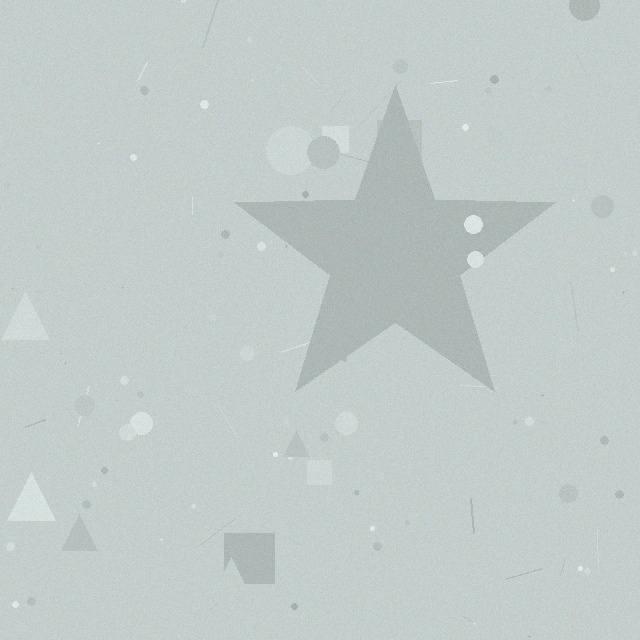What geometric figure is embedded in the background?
A star is embedded in the background.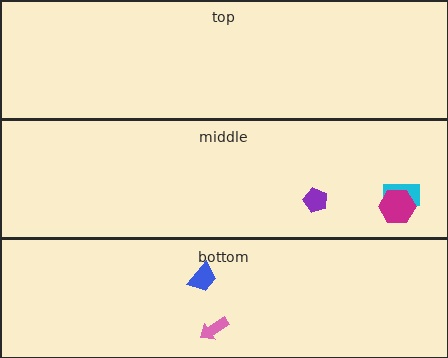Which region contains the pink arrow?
The bottom region.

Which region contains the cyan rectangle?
The middle region.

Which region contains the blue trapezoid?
The bottom region.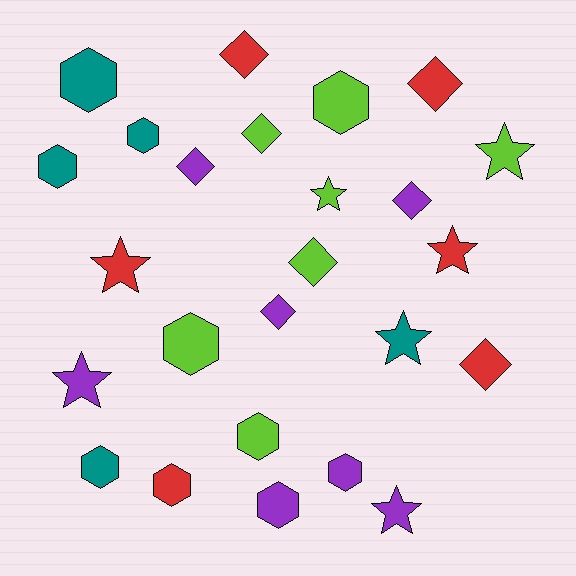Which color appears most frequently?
Purple, with 7 objects.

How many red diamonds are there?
There are 3 red diamonds.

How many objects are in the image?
There are 25 objects.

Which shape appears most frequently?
Hexagon, with 10 objects.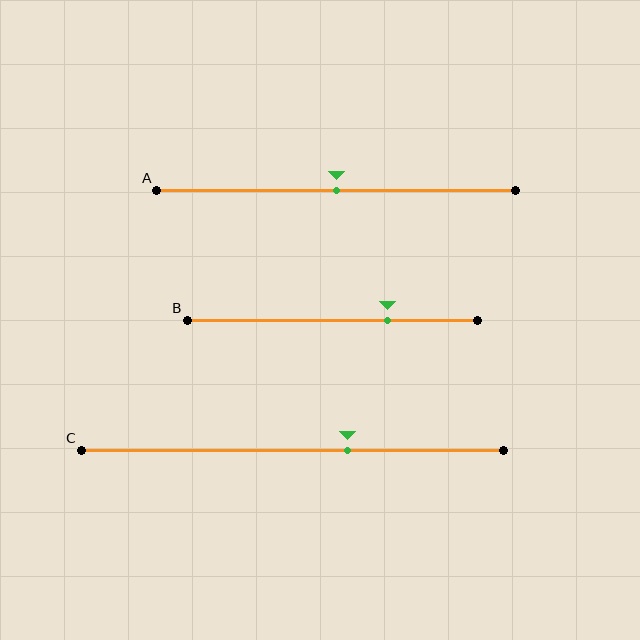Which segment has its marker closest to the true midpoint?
Segment A has its marker closest to the true midpoint.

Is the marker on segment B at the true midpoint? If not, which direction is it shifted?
No, the marker on segment B is shifted to the right by about 19% of the segment length.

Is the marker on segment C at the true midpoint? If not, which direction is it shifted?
No, the marker on segment C is shifted to the right by about 13% of the segment length.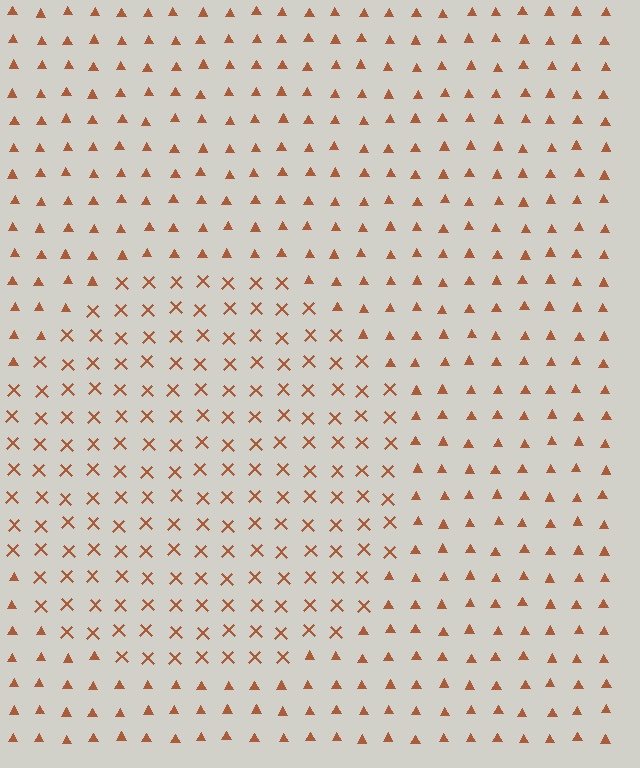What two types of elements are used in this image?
The image uses X marks inside the circle region and triangles outside it.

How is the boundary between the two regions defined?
The boundary is defined by a change in element shape: X marks inside vs. triangles outside. All elements share the same color and spacing.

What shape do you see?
I see a circle.